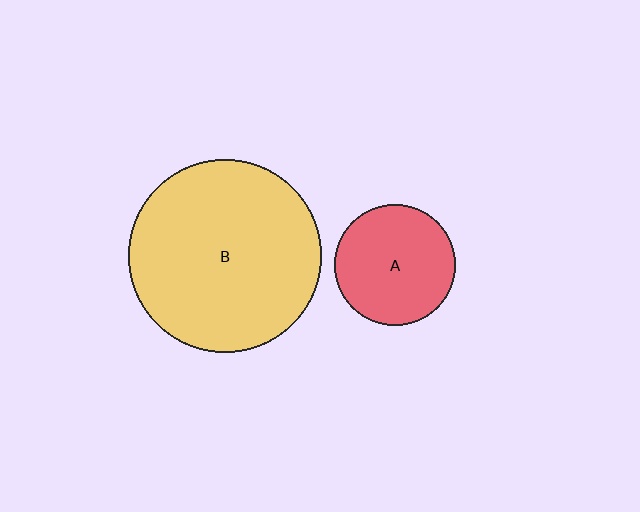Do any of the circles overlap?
No, none of the circles overlap.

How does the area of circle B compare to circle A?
Approximately 2.6 times.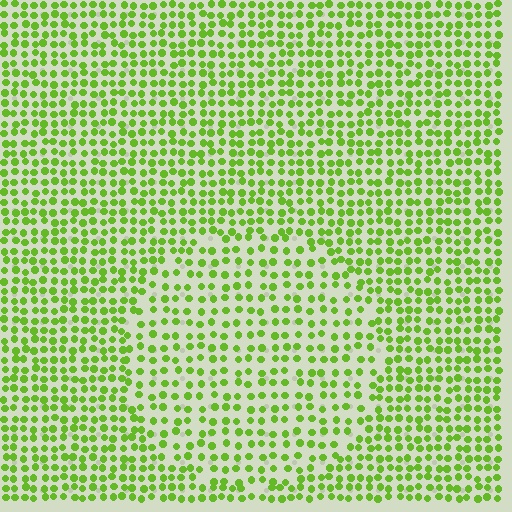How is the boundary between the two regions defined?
The boundary is defined by a change in element density (approximately 1.5x ratio). All elements are the same color, size, and shape.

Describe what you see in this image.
The image contains small lime elements arranged at two different densities. A circle-shaped region is visible where the elements are less densely packed than the surrounding area.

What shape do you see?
I see a circle.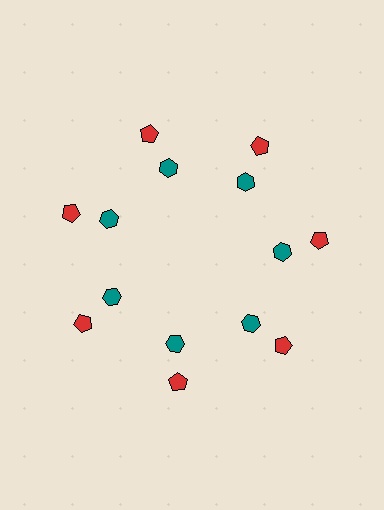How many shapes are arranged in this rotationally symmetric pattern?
There are 14 shapes, arranged in 7 groups of 2.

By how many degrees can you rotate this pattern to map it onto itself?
The pattern maps onto itself every 51 degrees of rotation.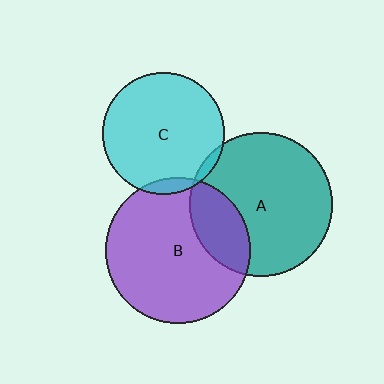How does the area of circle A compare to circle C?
Approximately 1.4 times.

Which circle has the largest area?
Circle B (purple).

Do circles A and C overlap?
Yes.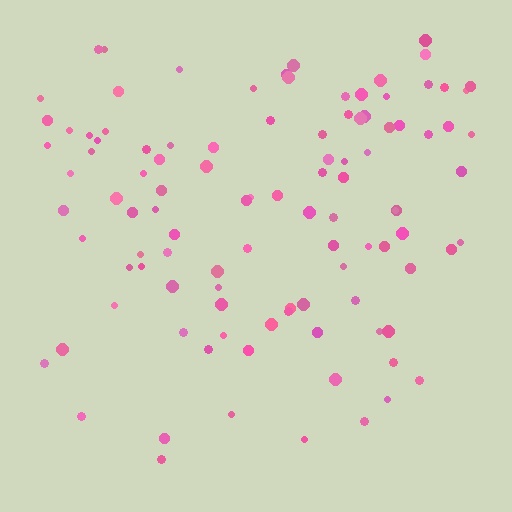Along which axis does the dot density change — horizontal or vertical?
Vertical.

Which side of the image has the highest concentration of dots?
The top.